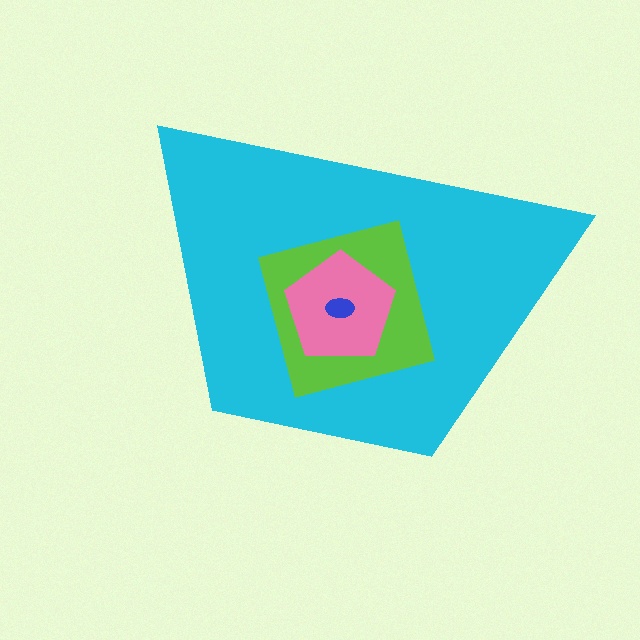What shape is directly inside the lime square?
The pink pentagon.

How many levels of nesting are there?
4.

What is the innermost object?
The blue ellipse.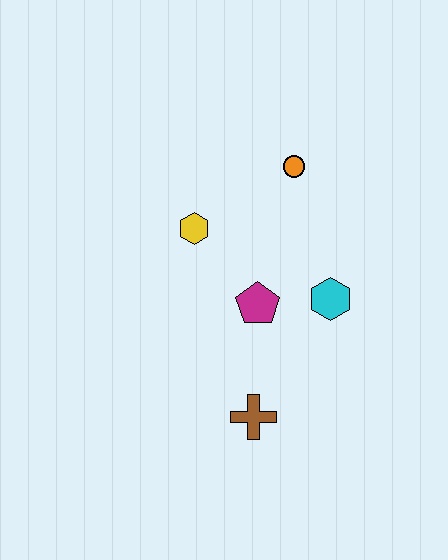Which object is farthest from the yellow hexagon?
The brown cross is farthest from the yellow hexagon.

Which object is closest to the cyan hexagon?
The magenta pentagon is closest to the cyan hexagon.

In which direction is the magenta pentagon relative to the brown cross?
The magenta pentagon is above the brown cross.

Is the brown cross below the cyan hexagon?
Yes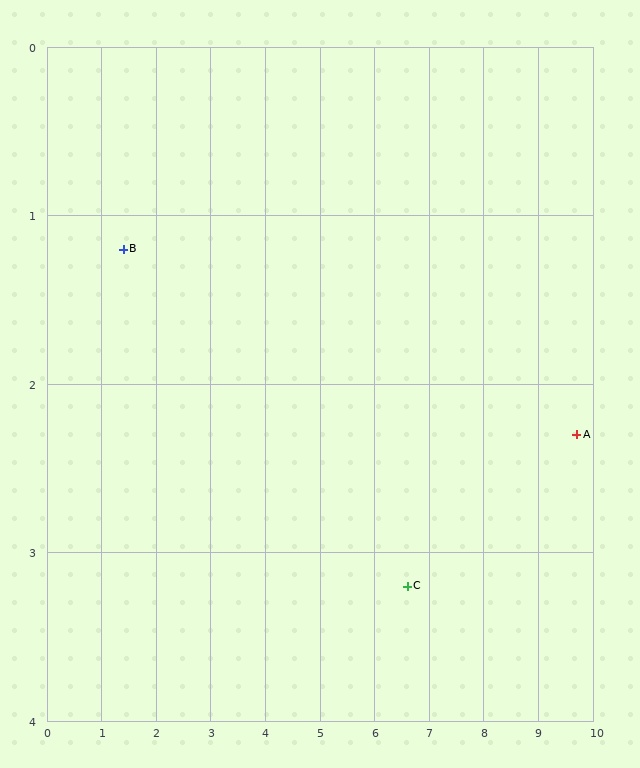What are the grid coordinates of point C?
Point C is at approximately (6.6, 3.2).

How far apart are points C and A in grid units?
Points C and A are about 3.2 grid units apart.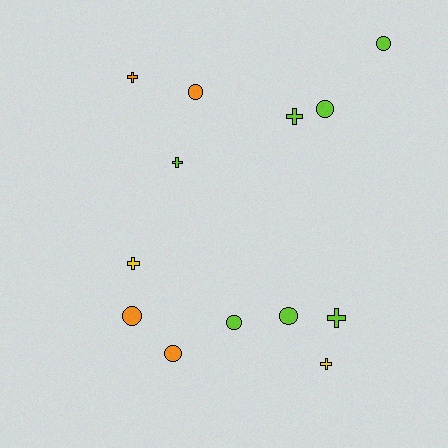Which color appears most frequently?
Lime, with 7 objects.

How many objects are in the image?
There are 13 objects.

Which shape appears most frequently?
Circle, with 7 objects.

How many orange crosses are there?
There is 1 orange cross.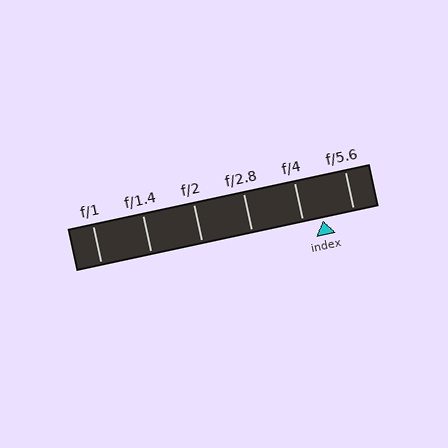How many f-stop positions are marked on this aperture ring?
There are 6 f-stop positions marked.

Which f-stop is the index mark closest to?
The index mark is closest to f/4.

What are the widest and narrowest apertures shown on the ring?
The widest aperture shown is f/1 and the narrowest is f/5.6.